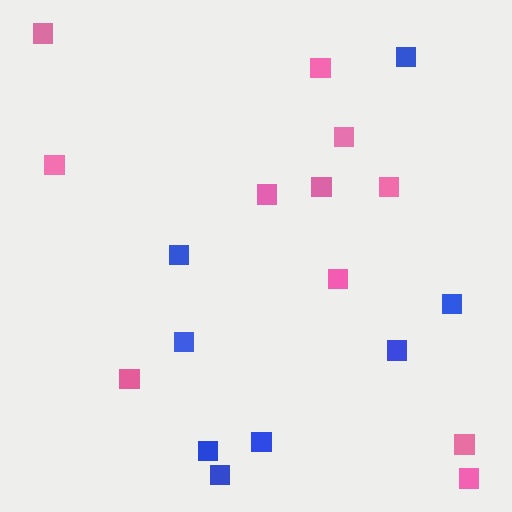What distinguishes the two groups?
There are 2 groups: one group of pink squares (11) and one group of blue squares (8).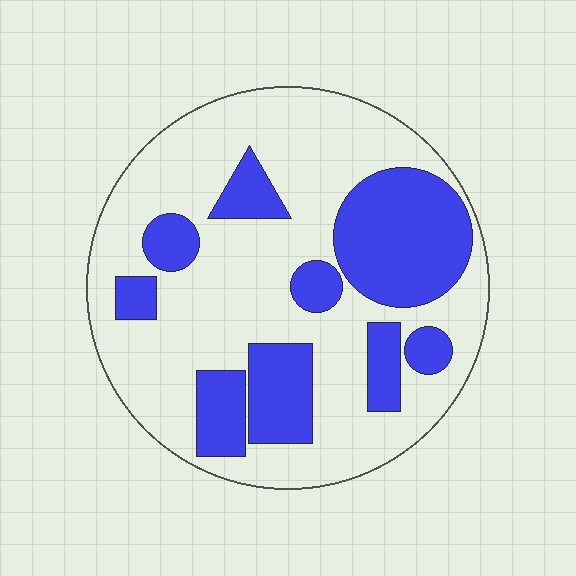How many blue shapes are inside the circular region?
9.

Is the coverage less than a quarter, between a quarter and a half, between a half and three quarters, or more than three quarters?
Between a quarter and a half.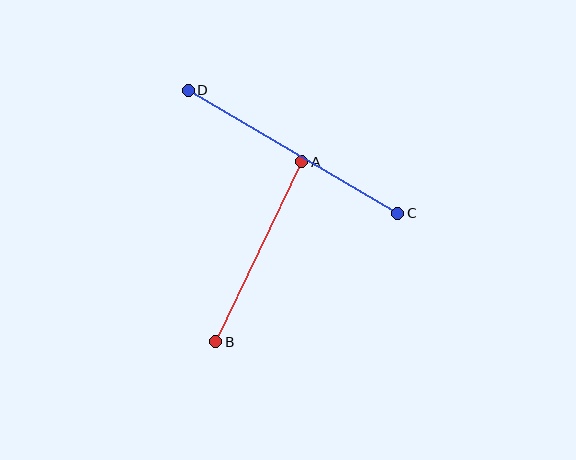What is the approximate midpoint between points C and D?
The midpoint is at approximately (293, 152) pixels.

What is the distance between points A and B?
The distance is approximately 200 pixels.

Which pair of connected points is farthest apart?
Points C and D are farthest apart.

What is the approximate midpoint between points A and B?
The midpoint is at approximately (259, 252) pixels.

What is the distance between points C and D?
The distance is approximately 243 pixels.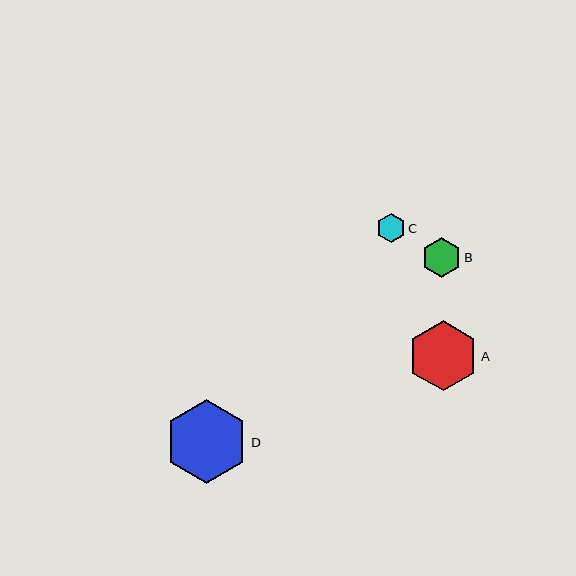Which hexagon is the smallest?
Hexagon C is the smallest with a size of approximately 28 pixels.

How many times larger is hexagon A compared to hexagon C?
Hexagon A is approximately 2.5 times the size of hexagon C.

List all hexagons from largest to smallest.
From largest to smallest: D, A, B, C.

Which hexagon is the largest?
Hexagon D is the largest with a size of approximately 83 pixels.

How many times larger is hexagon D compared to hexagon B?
Hexagon D is approximately 2.1 times the size of hexagon B.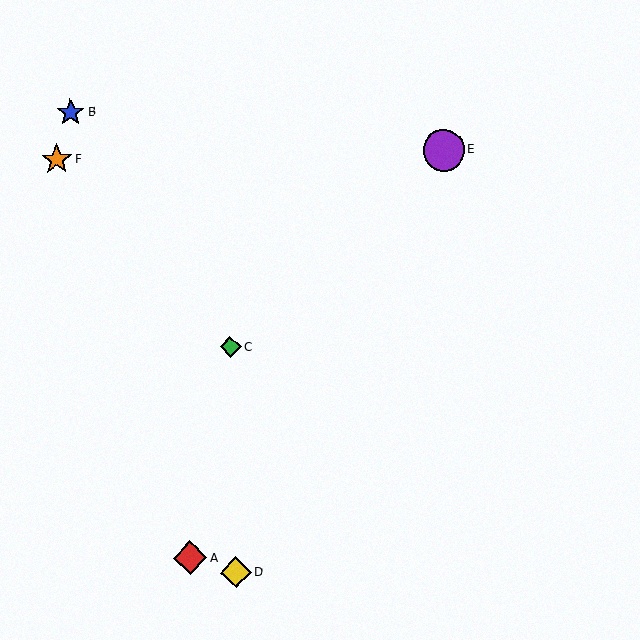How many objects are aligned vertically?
2 objects (C, D) are aligned vertically.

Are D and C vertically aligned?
Yes, both are at x≈236.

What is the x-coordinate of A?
Object A is at x≈190.